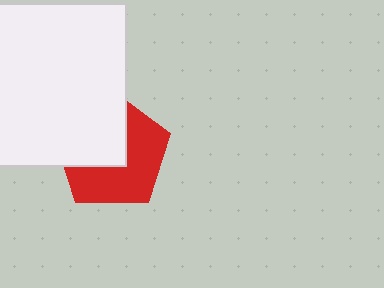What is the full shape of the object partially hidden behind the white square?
The partially hidden object is a red pentagon.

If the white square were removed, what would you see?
You would see the complete red pentagon.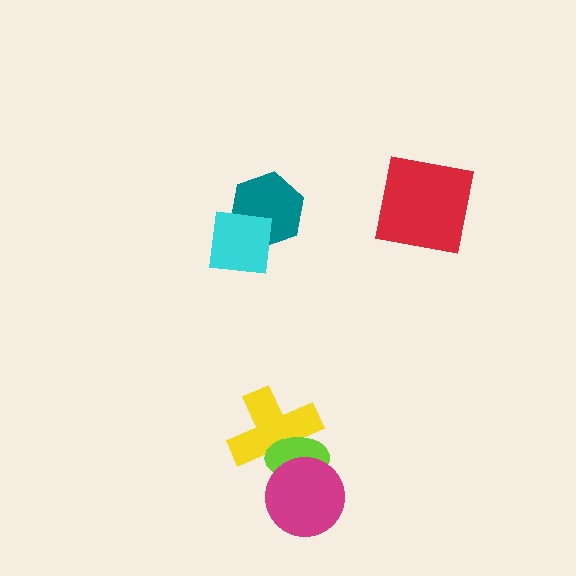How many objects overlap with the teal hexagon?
1 object overlaps with the teal hexagon.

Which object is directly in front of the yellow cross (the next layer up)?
The lime ellipse is directly in front of the yellow cross.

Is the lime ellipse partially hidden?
Yes, it is partially covered by another shape.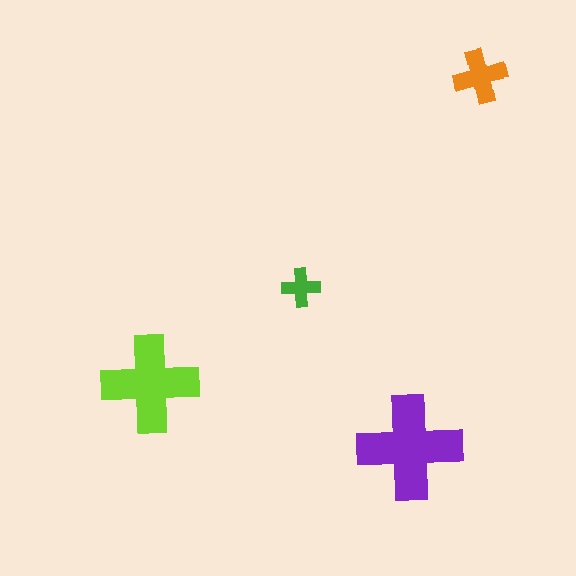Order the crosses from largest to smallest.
the purple one, the lime one, the orange one, the green one.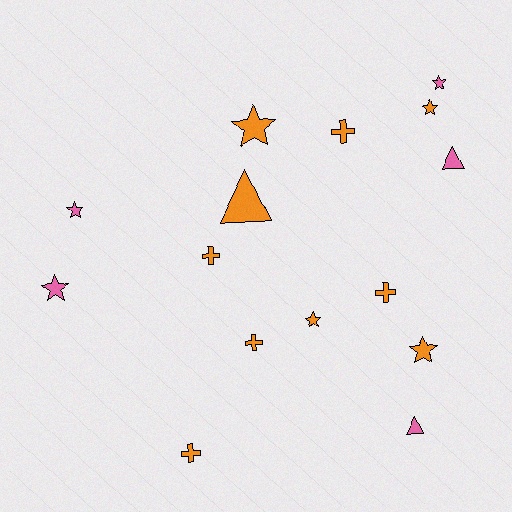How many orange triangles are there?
There is 1 orange triangle.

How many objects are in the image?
There are 15 objects.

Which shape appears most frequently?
Star, with 7 objects.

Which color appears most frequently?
Orange, with 10 objects.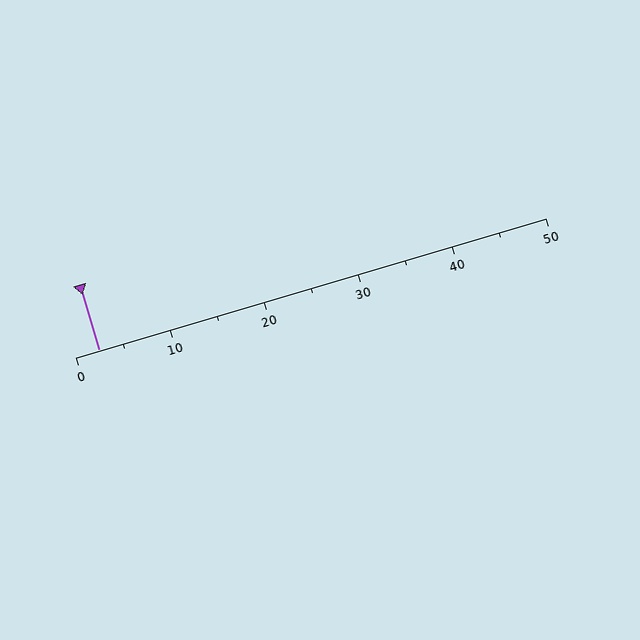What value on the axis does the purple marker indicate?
The marker indicates approximately 2.5.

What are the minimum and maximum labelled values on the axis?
The axis runs from 0 to 50.